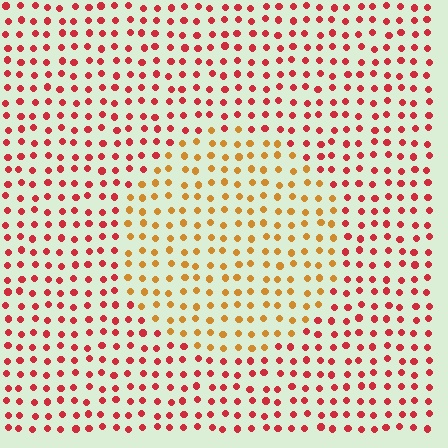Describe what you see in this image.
The image is filled with small red elements in a uniform arrangement. A circle-shaped region is visible where the elements are tinted to a slightly different hue, forming a subtle color boundary.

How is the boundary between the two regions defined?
The boundary is defined purely by a slight shift in hue (about 41 degrees). Spacing, size, and orientation are identical on both sides.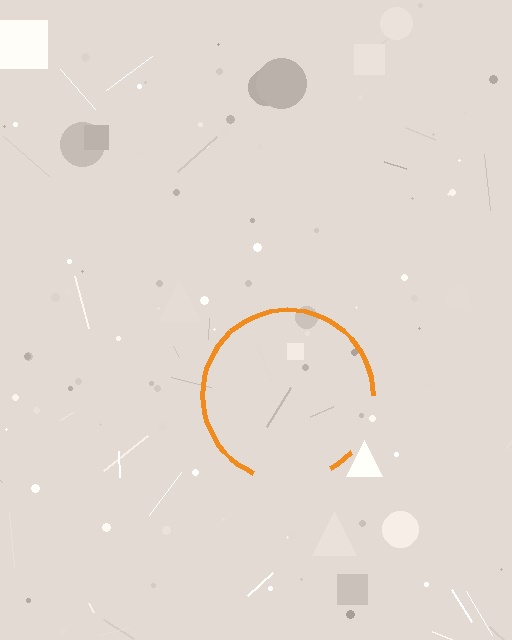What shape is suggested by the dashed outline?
The dashed outline suggests a circle.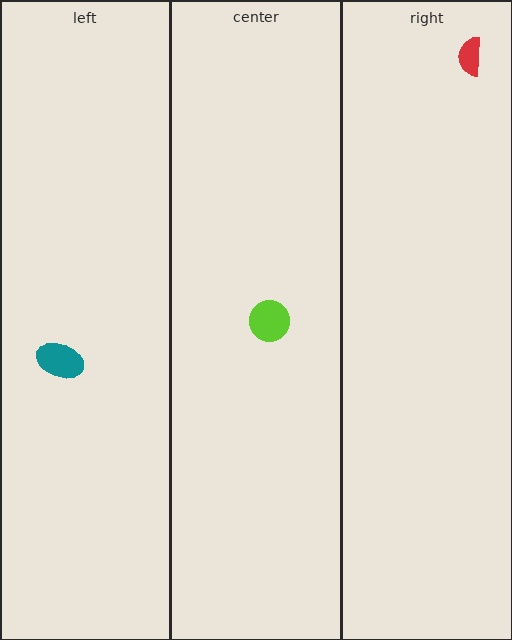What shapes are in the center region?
The lime circle.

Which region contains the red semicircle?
The right region.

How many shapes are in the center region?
1.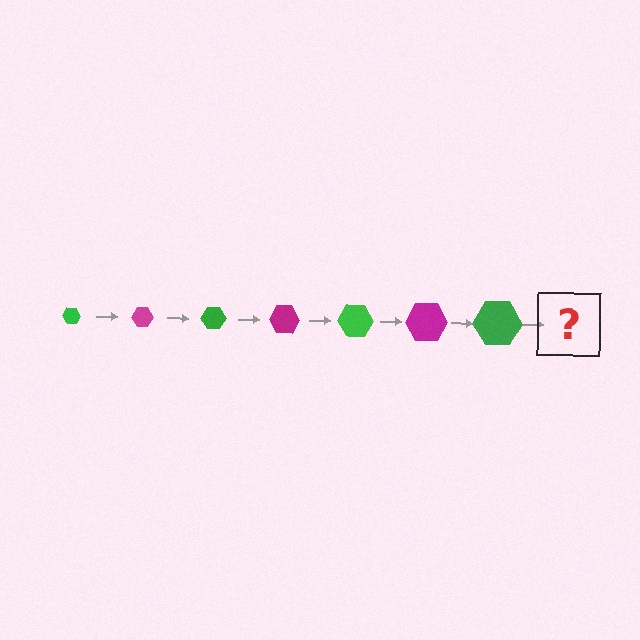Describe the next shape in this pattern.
It should be a magenta hexagon, larger than the previous one.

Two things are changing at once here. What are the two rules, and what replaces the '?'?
The two rules are that the hexagon grows larger each step and the color cycles through green and magenta. The '?' should be a magenta hexagon, larger than the previous one.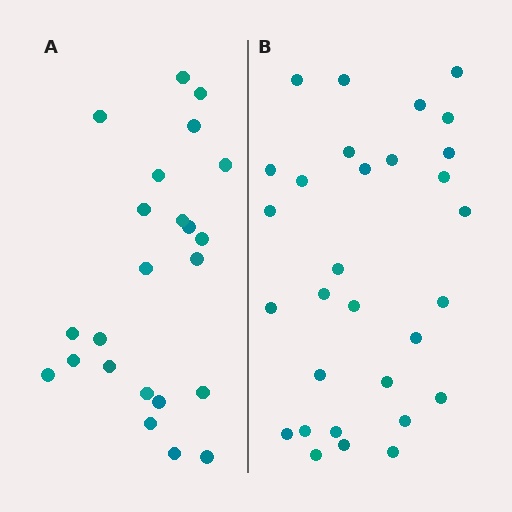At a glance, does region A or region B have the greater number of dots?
Region B (the right region) has more dots.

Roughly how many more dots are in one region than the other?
Region B has roughly 8 or so more dots than region A.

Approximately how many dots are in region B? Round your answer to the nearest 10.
About 30 dots.